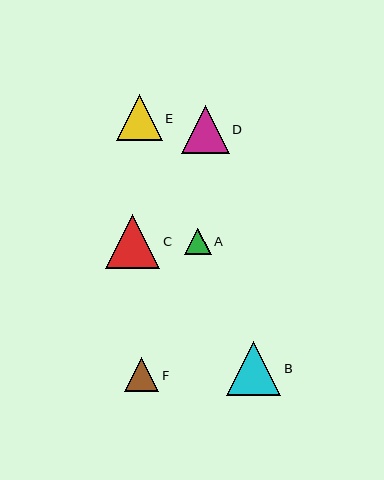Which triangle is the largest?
Triangle B is the largest with a size of approximately 54 pixels.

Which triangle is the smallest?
Triangle A is the smallest with a size of approximately 27 pixels.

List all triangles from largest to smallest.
From largest to smallest: B, C, D, E, F, A.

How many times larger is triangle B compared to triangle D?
Triangle B is approximately 1.1 times the size of triangle D.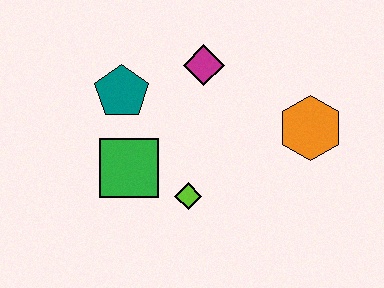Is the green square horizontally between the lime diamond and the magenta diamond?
No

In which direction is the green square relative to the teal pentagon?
The green square is below the teal pentagon.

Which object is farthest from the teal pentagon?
The orange hexagon is farthest from the teal pentagon.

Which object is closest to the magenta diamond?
The teal pentagon is closest to the magenta diamond.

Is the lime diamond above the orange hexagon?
No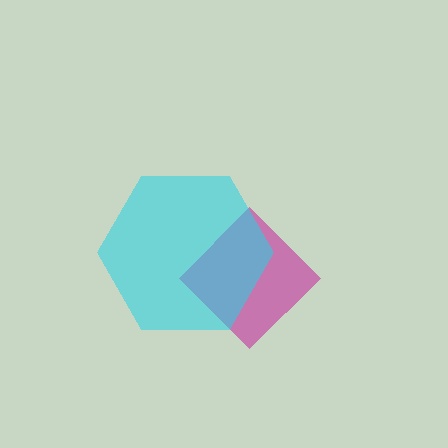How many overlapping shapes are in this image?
There are 2 overlapping shapes in the image.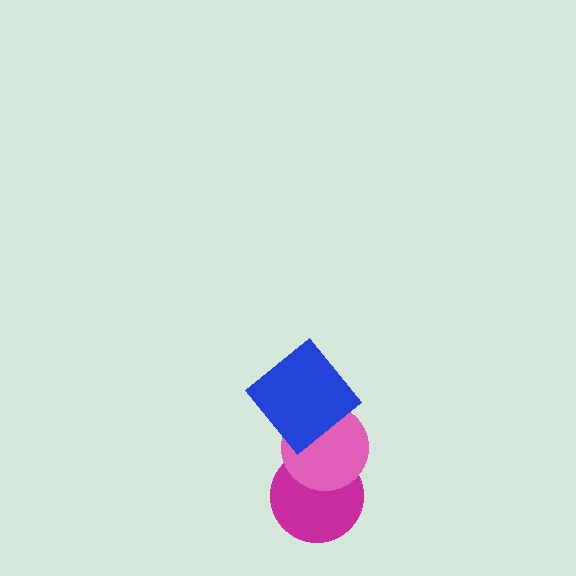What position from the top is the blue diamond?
The blue diamond is 1st from the top.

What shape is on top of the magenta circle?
The pink circle is on top of the magenta circle.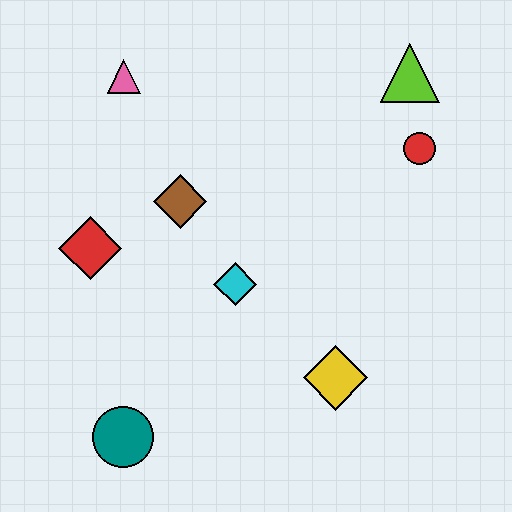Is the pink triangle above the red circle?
Yes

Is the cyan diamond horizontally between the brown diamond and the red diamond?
No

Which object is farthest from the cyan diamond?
The lime triangle is farthest from the cyan diamond.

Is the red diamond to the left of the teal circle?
Yes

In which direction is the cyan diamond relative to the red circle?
The cyan diamond is to the left of the red circle.